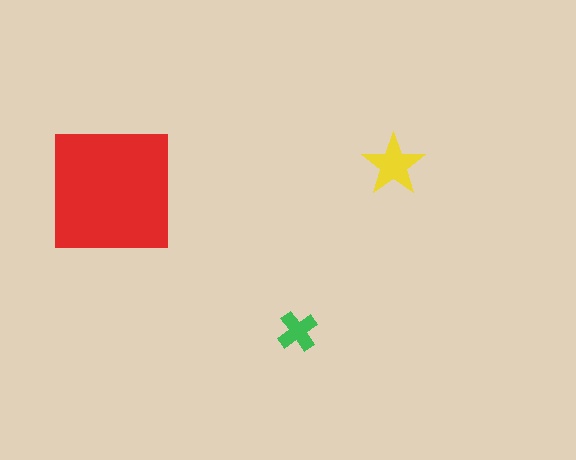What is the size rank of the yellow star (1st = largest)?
2nd.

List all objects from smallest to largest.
The green cross, the yellow star, the red square.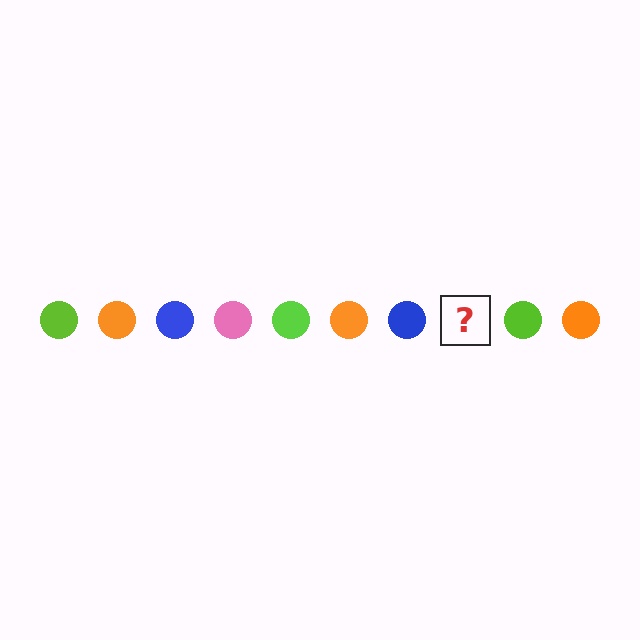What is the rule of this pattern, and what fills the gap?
The rule is that the pattern cycles through lime, orange, blue, pink circles. The gap should be filled with a pink circle.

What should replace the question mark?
The question mark should be replaced with a pink circle.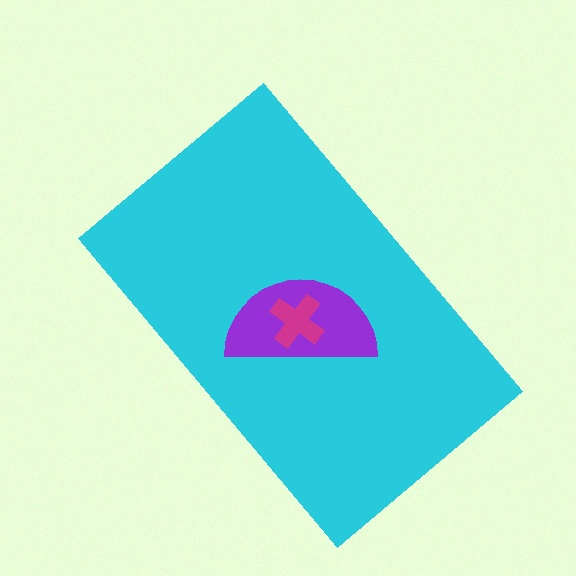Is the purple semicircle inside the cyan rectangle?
Yes.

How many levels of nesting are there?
3.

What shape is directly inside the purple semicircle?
The magenta cross.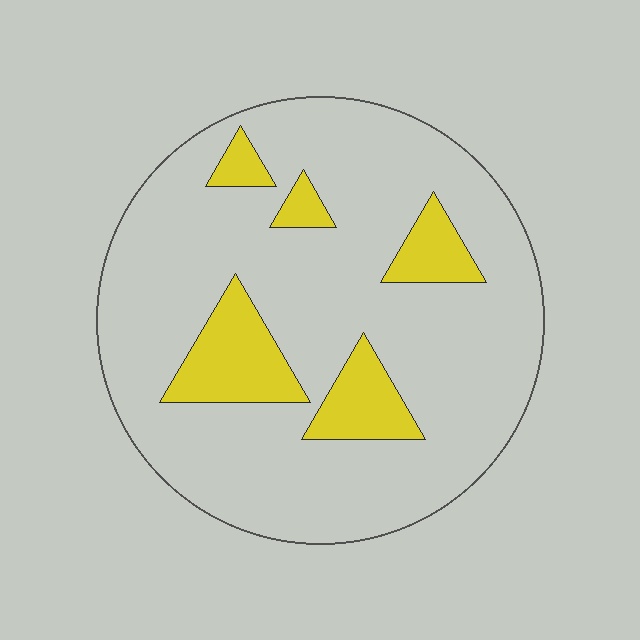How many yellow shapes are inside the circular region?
5.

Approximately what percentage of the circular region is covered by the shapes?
Approximately 15%.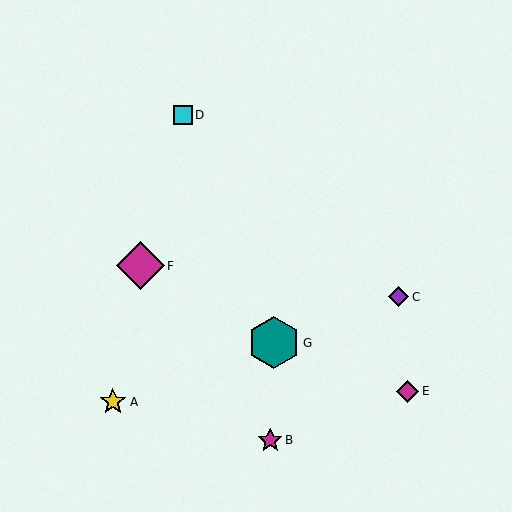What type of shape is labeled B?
Shape B is a magenta star.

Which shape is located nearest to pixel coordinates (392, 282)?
The purple diamond (labeled C) at (399, 297) is nearest to that location.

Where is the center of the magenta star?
The center of the magenta star is at (270, 440).